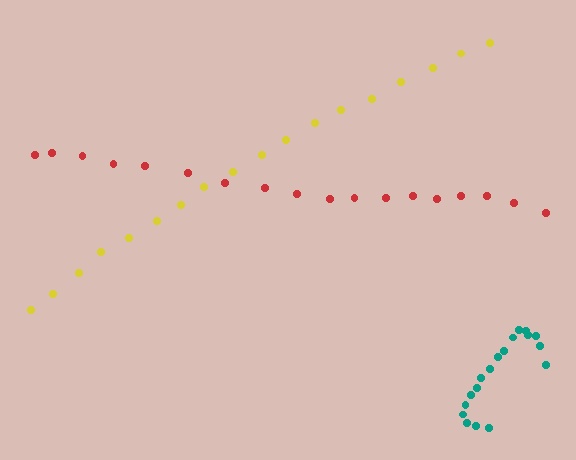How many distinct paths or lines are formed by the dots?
There are 3 distinct paths.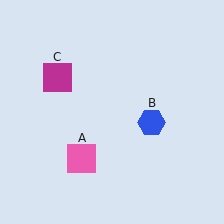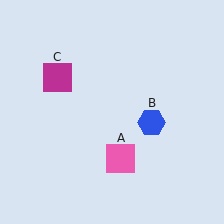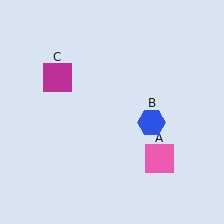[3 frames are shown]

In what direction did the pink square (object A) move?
The pink square (object A) moved right.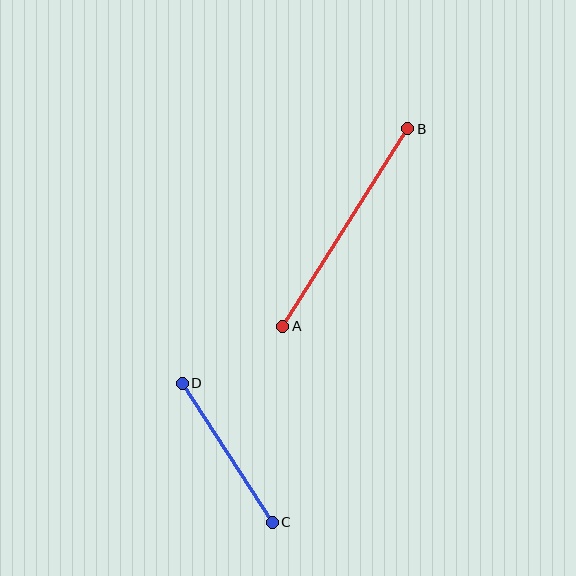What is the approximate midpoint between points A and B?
The midpoint is at approximately (345, 227) pixels.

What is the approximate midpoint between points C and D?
The midpoint is at approximately (227, 453) pixels.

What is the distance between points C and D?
The distance is approximately 165 pixels.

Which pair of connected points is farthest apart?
Points A and B are farthest apart.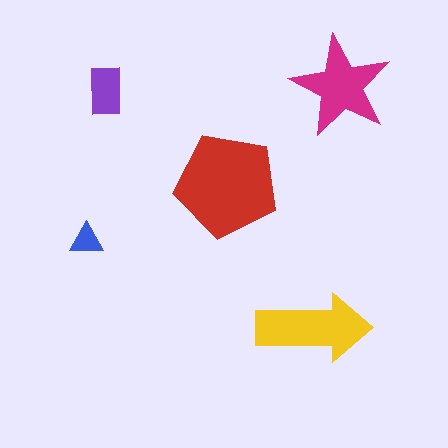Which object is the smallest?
The blue triangle.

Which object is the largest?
The red pentagon.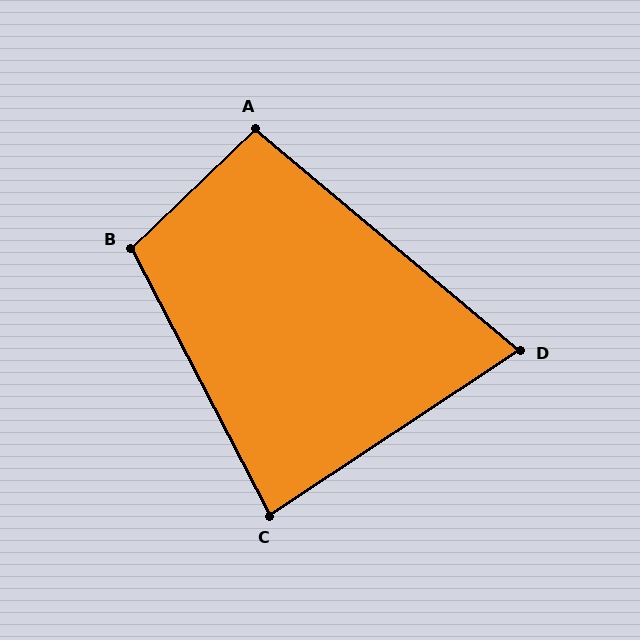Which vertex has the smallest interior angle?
D, at approximately 73 degrees.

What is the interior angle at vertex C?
Approximately 84 degrees (acute).